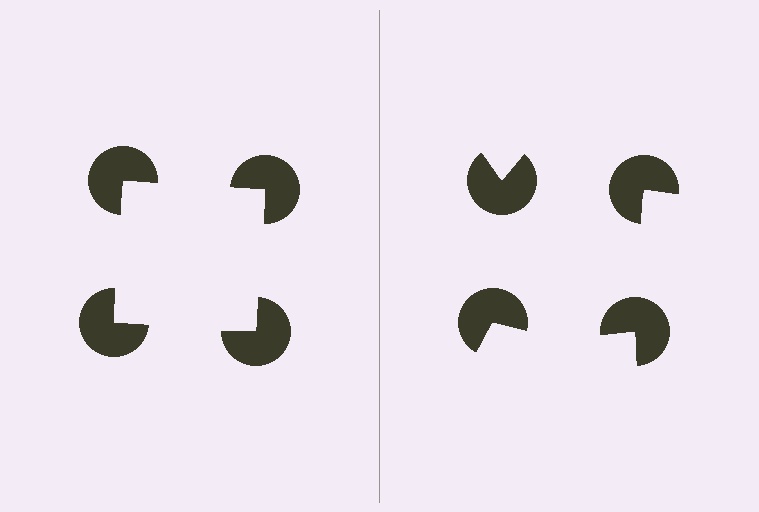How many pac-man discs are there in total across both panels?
8 — 4 on each side.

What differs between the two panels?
The pac-man discs are positioned identically on both sides; only the wedge orientations differ. On the left they align to a square; on the right they are misaligned.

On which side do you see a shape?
An illusory square appears on the left side. On the right side the wedge cuts are rotated, so no coherent shape forms.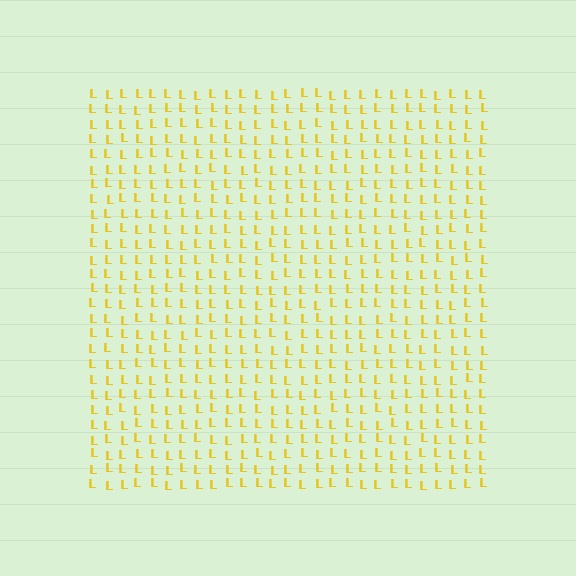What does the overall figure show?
The overall figure shows a square.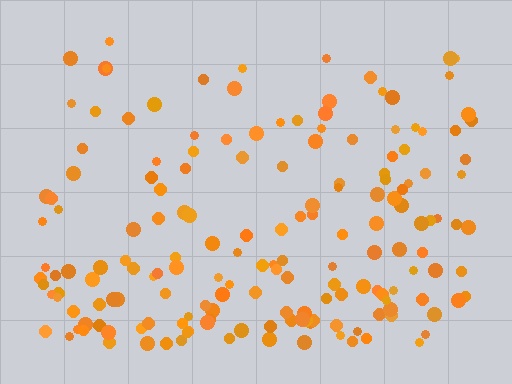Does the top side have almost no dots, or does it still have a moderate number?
Still a moderate number, just noticeably fewer than the bottom.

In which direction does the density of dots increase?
From top to bottom, with the bottom side densest.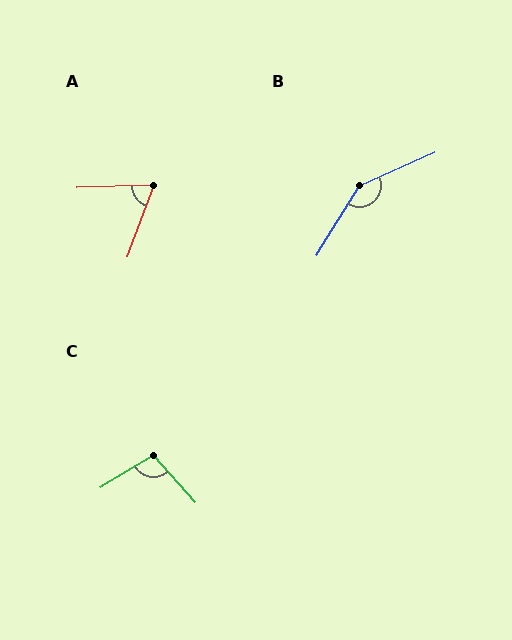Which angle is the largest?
B, at approximately 146 degrees.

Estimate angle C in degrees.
Approximately 101 degrees.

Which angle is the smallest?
A, at approximately 68 degrees.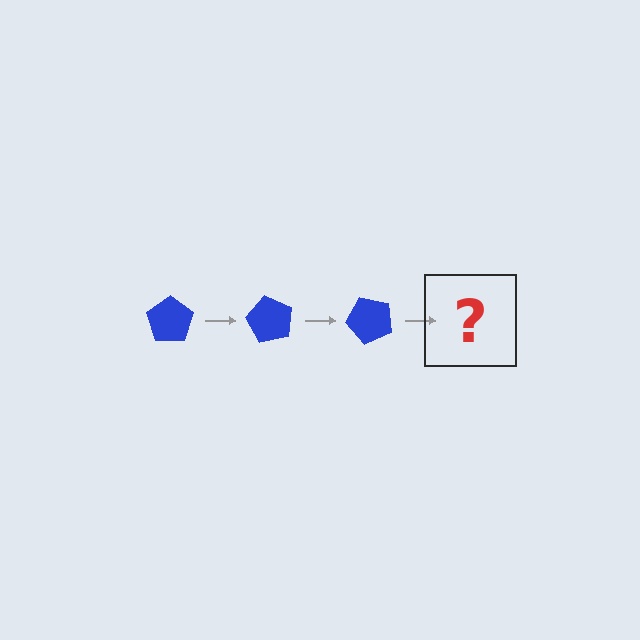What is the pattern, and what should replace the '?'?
The pattern is that the pentagon rotates 60 degrees each step. The '?' should be a blue pentagon rotated 180 degrees.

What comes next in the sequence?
The next element should be a blue pentagon rotated 180 degrees.